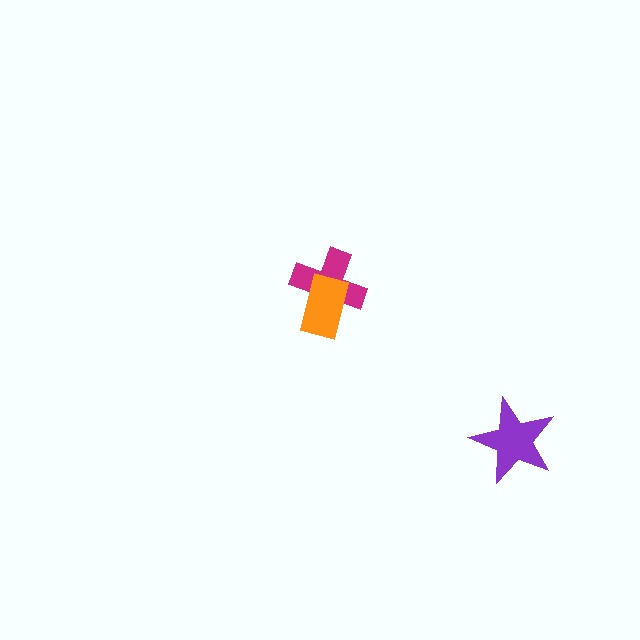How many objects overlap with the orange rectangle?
1 object overlaps with the orange rectangle.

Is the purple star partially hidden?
No, no other shape covers it.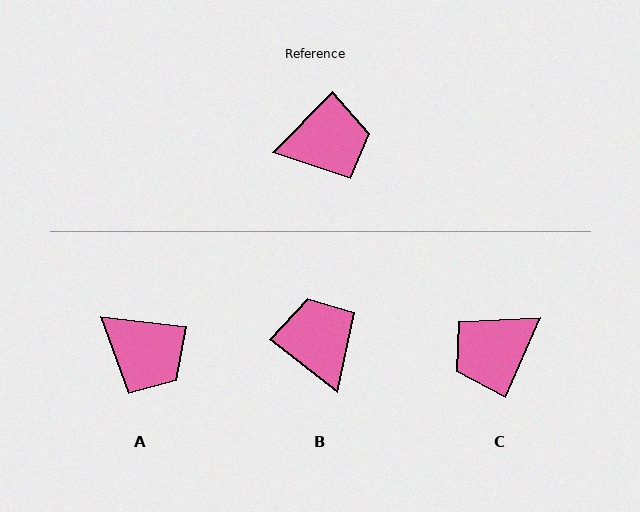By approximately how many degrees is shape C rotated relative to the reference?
Approximately 159 degrees clockwise.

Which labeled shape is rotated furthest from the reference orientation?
C, about 159 degrees away.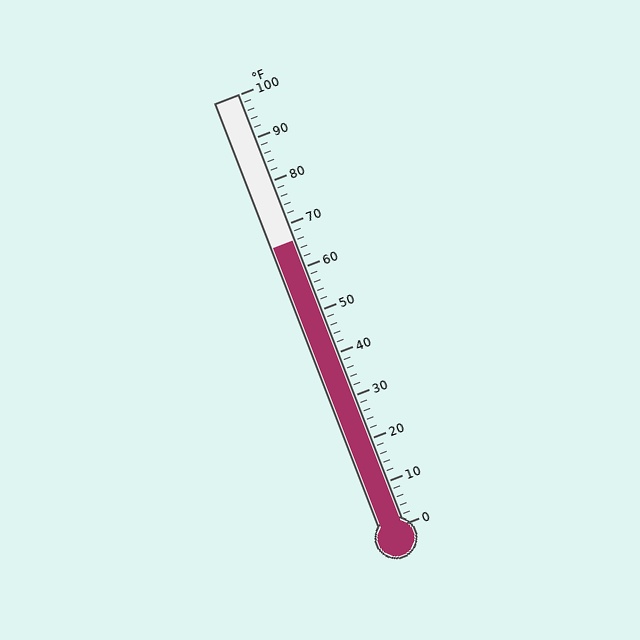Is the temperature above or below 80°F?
The temperature is below 80°F.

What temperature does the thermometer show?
The thermometer shows approximately 66°F.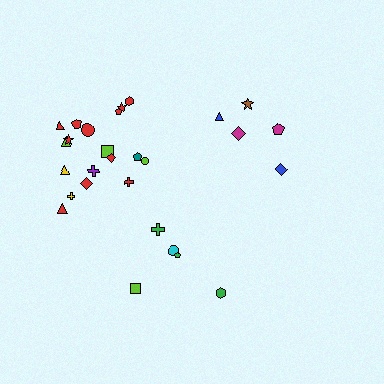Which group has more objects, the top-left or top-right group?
The top-left group.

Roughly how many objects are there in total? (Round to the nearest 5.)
Roughly 30 objects in total.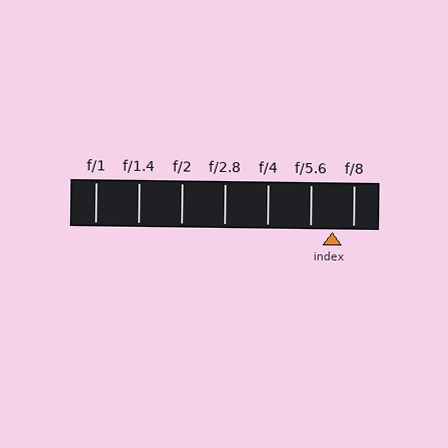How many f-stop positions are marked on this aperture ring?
There are 7 f-stop positions marked.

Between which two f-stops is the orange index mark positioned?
The index mark is between f/5.6 and f/8.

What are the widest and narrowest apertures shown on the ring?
The widest aperture shown is f/1 and the narrowest is f/8.